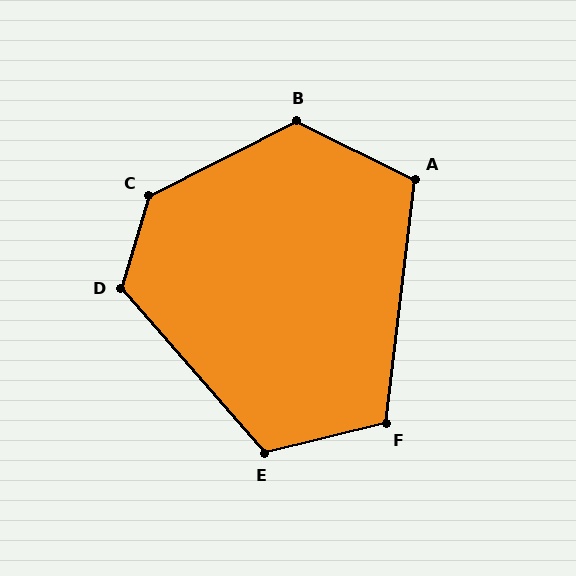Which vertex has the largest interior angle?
C, at approximately 133 degrees.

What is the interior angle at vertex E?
Approximately 117 degrees (obtuse).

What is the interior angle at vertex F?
Approximately 111 degrees (obtuse).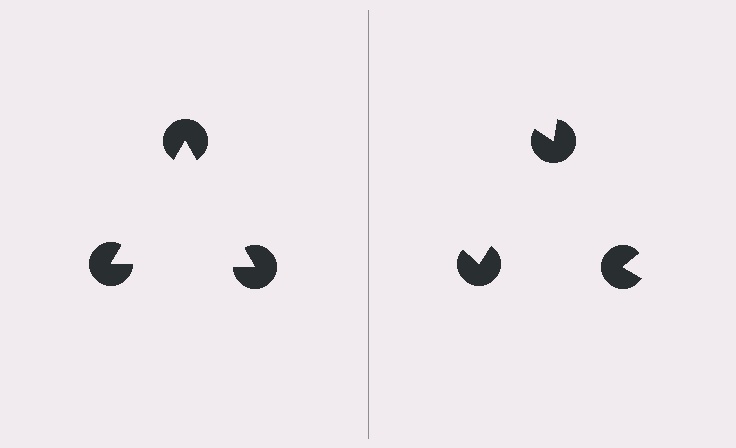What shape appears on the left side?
An illusory triangle.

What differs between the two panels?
The pac-man discs are positioned identically on both sides; only the wedge orientations differ. On the left they align to a triangle; on the right they are misaligned.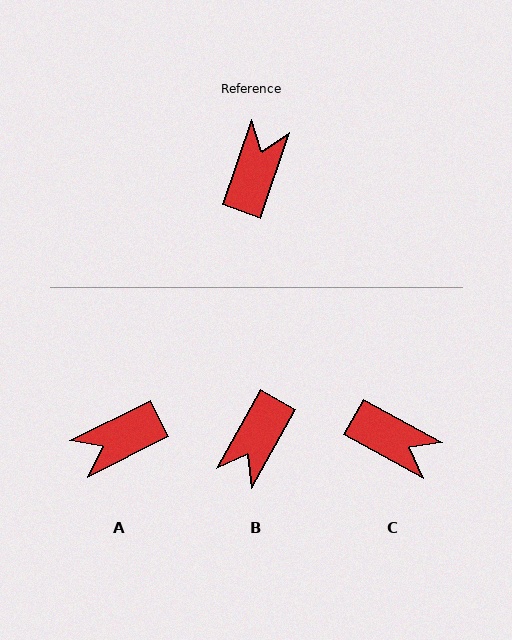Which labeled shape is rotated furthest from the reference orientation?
B, about 170 degrees away.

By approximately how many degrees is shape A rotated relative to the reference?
Approximately 135 degrees counter-clockwise.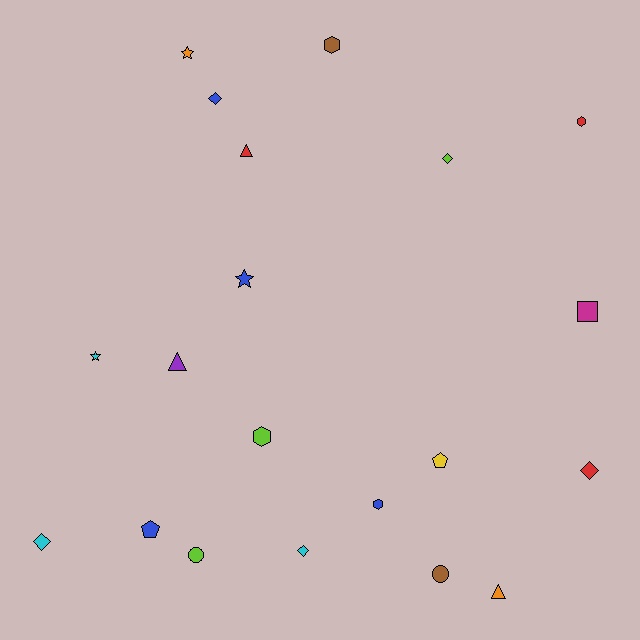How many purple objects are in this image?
There is 1 purple object.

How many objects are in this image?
There are 20 objects.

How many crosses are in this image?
There are no crosses.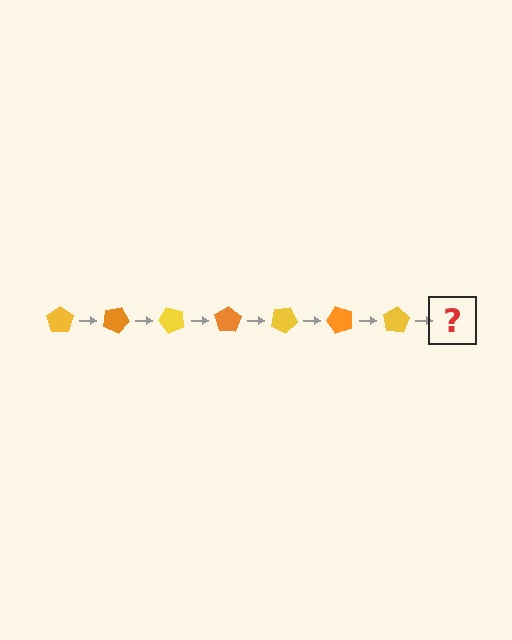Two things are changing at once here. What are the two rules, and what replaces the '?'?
The two rules are that it rotates 25 degrees each step and the color cycles through yellow and orange. The '?' should be an orange pentagon, rotated 175 degrees from the start.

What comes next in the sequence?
The next element should be an orange pentagon, rotated 175 degrees from the start.